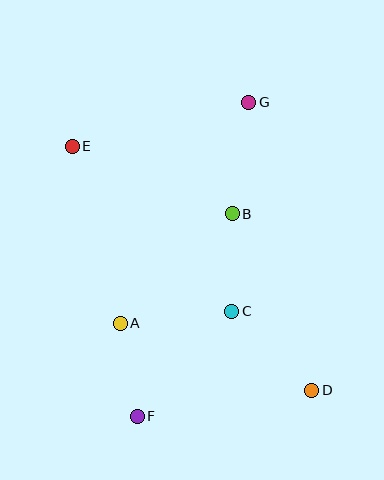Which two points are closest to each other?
Points A and F are closest to each other.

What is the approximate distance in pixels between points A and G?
The distance between A and G is approximately 255 pixels.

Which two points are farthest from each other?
Points D and E are farthest from each other.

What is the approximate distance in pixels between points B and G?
The distance between B and G is approximately 112 pixels.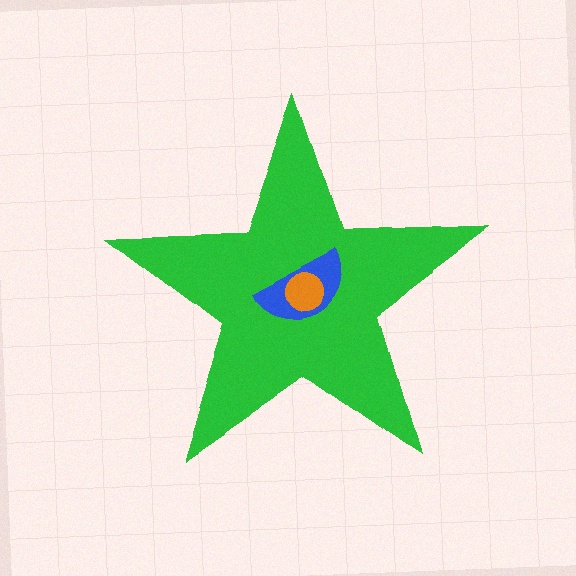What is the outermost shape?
The green star.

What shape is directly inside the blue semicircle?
The orange circle.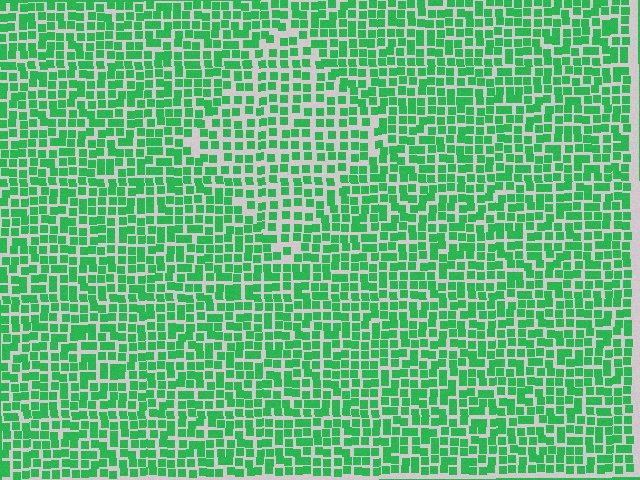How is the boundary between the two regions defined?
The boundary is defined by a change in element density (approximately 1.4x ratio). All elements are the same color, size, and shape.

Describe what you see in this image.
The image contains small green elements arranged at two different densities. A diamond-shaped region is visible where the elements are less densely packed than the surrounding area.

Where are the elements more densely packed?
The elements are more densely packed outside the diamond boundary.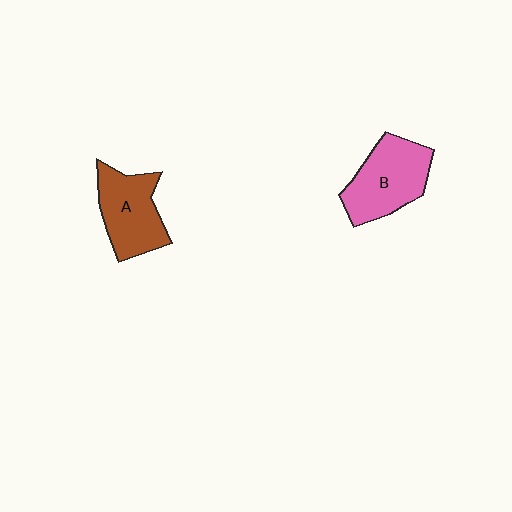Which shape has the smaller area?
Shape A (brown).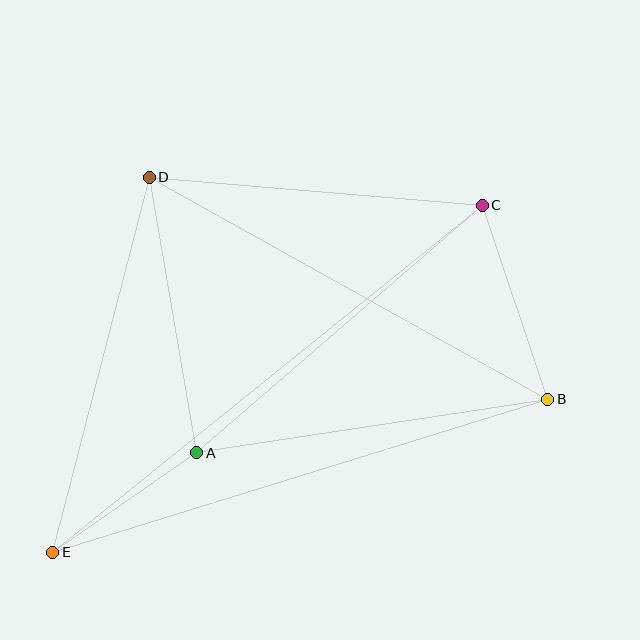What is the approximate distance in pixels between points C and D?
The distance between C and D is approximately 334 pixels.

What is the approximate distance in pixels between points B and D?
The distance between B and D is approximately 457 pixels.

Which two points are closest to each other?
Points A and E are closest to each other.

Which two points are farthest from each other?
Points C and E are farthest from each other.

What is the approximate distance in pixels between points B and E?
The distance between B and E is approximately 518 pixels.